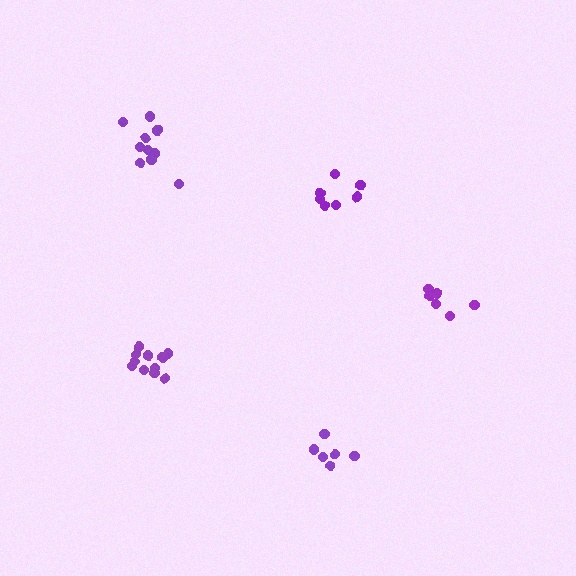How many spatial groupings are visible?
There are 5 spatial groupings.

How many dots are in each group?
Group 1: 6 dots, Group 2: 6 dots, Group 3: 11 dots, Group 4: 8 dots, Group 5: 10 dots (41 total).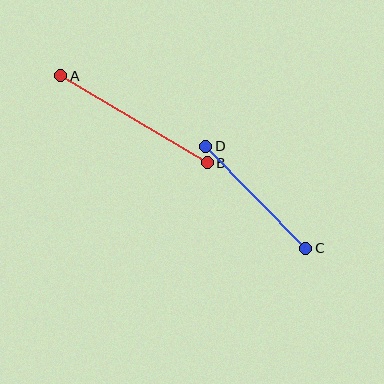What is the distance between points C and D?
The distance is approximately 143 pixels.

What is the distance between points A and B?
The distance is approximately 170 pixels.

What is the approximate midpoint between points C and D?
The midpoint is at approximately (256, 197) pixels.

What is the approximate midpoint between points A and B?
The midpoint is at approximately (134, 119) pixels.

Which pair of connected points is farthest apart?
Points A and B are farthest apart.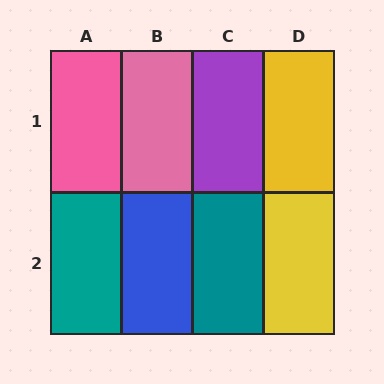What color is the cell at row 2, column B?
Blue.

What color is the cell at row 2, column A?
Teal.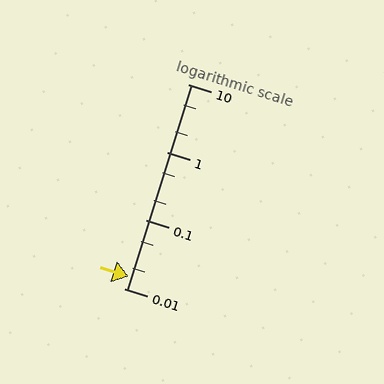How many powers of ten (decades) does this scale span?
The scale spans 3 decades, from 0.01 to 10.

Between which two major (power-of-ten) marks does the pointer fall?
The pointer is between 0.01 and 0.1.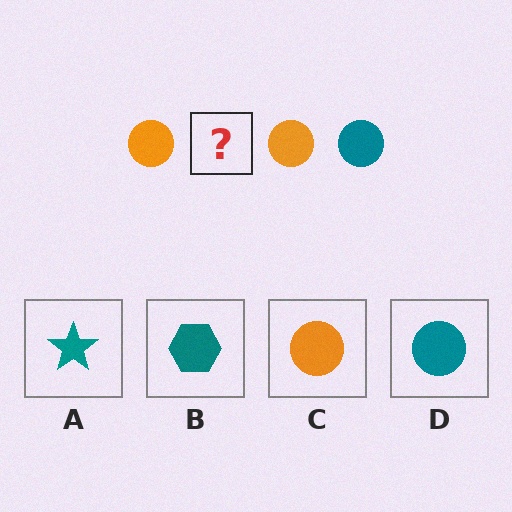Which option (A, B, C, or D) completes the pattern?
D.